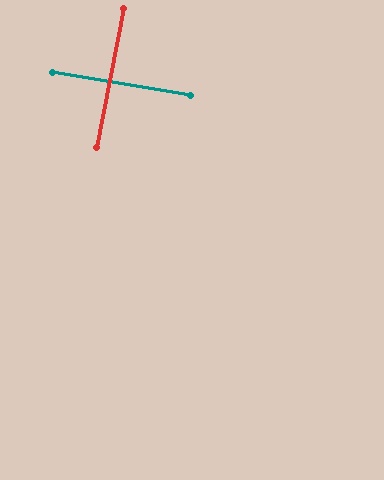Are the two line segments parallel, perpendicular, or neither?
Perpendicular — they meet at approximately 88°.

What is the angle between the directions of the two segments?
Approximately 88 degrees.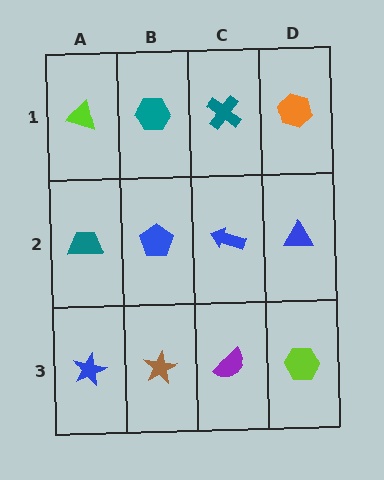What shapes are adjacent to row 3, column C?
A blue arrow (row 2, column C), a brown star (row 3, column B), a lime hexagon (row 3, column D).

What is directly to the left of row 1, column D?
A teal cross.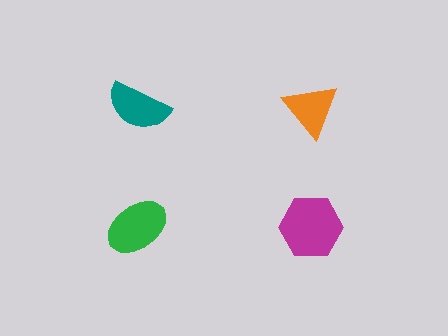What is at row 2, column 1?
A green ellipse.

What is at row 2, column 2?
A magenta hexagon.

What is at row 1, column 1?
A teal semicircle.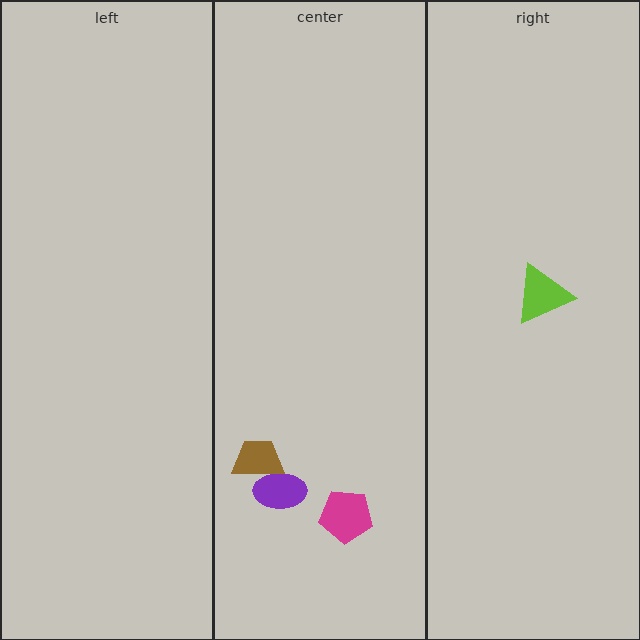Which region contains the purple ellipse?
The center region.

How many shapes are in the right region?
1.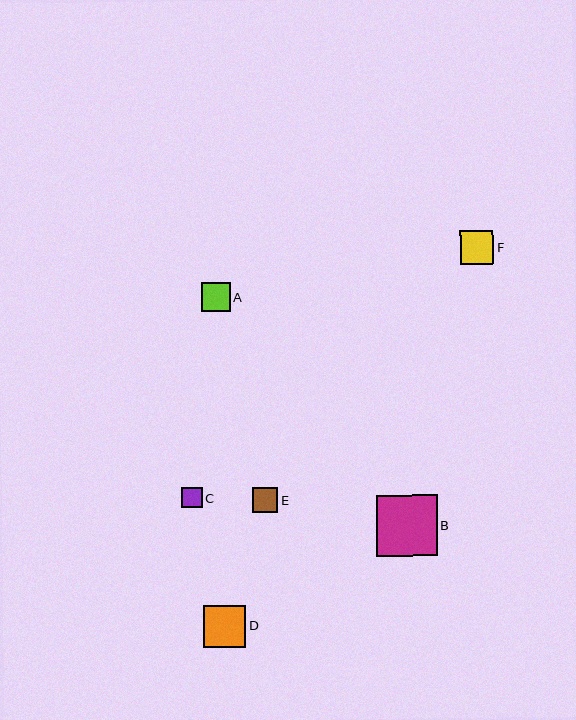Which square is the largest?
Square B is the largest with a size of approximately 61 pixels.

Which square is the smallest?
Square C is the smallest with a size of approximately 20 pixels.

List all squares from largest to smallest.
From largest to smallest: B, D, F, A, E, C.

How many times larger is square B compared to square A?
Square B is approximately 2.1 times the size of square A.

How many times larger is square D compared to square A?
Square D is approximately 1.5 times the size of square A.